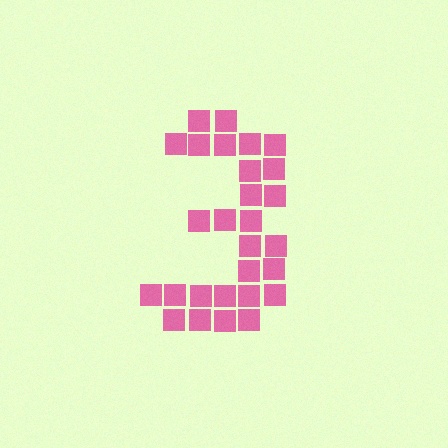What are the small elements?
The small elements are squares.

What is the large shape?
The large shape is the digit 3.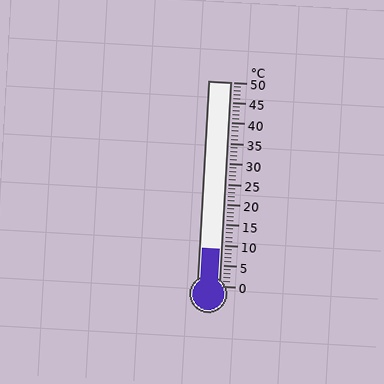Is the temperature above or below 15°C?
The temperature is below 15°C.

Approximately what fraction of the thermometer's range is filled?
The thermometer is filled to approximately 20% of its range.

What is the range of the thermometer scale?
The thermometer scale ranges from 0°C to 50°C.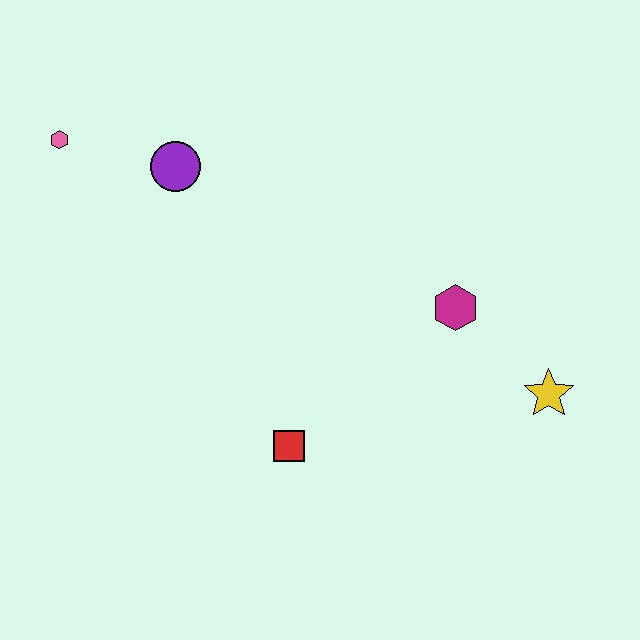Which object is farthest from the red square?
The pink hexagon is farthest from the red square.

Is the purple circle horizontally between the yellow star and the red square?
No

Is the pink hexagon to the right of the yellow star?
No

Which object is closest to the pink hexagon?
The purple circle is closest to the pink hexagon.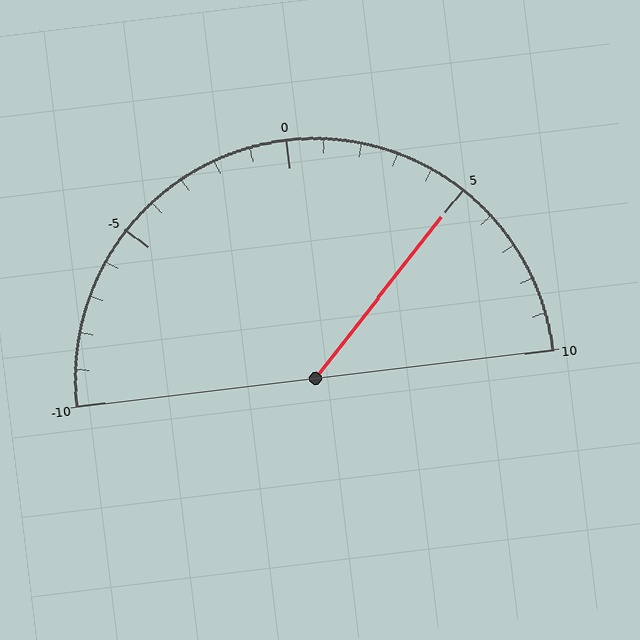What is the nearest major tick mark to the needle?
The nearest major tick mark is 5.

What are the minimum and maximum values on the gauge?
The gauge ranges from -10 to 10.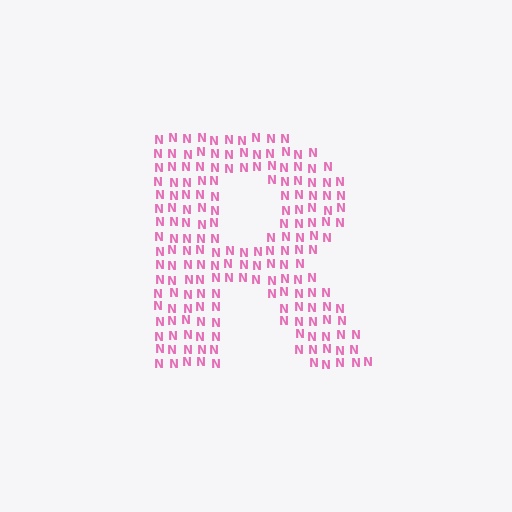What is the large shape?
The large shape is the letter R.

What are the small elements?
The small elements are letter N's.